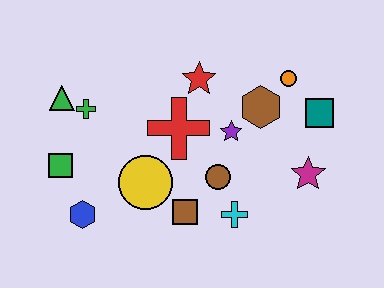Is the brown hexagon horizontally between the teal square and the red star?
Yes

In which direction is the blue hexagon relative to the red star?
The blue hexagon is below the red star.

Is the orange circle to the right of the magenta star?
No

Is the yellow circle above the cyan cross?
Yes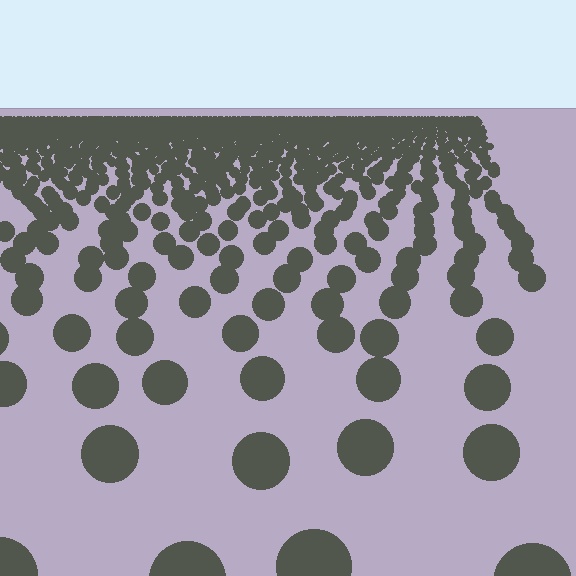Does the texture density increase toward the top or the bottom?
Density increases toward the top.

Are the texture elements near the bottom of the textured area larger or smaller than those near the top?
Larger. Near the bottom, elements are closer to the viewer and appear at a bigger on-screen size.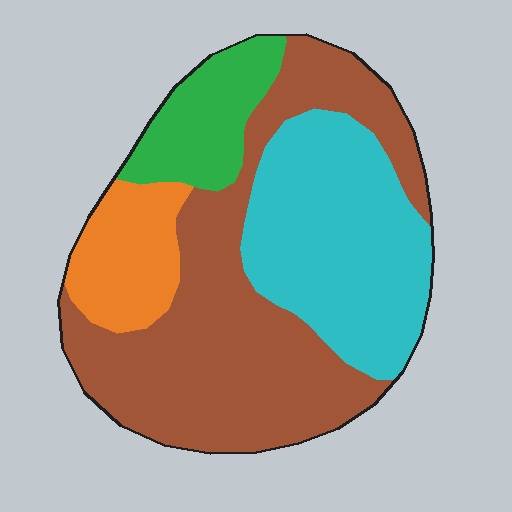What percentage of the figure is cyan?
Cyan covers roughly 30% of the figure.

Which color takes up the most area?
Brown, at roughly 45%.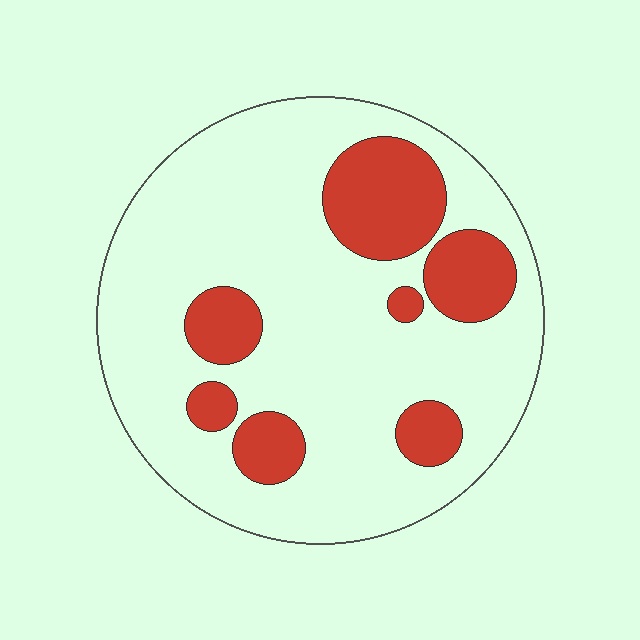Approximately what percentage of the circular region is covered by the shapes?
Approximately 20%.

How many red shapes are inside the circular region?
7.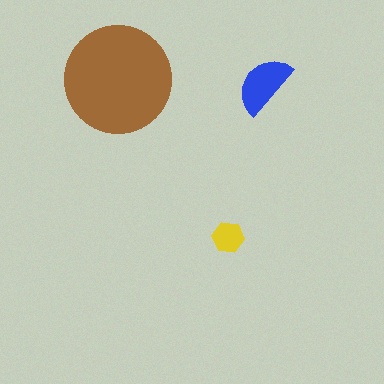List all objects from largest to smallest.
The brown circle, the blue semicircle, the yellow hexagon.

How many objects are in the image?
There are 3 objects in the image.